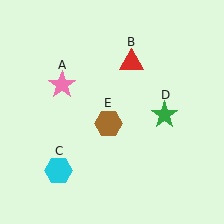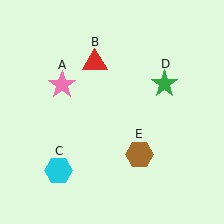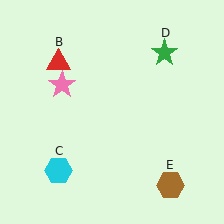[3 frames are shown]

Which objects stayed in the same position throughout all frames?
Pink star (object A) and cyan hexagon (object C) remained stationary.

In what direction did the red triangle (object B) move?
The red triangle (object B) moved left.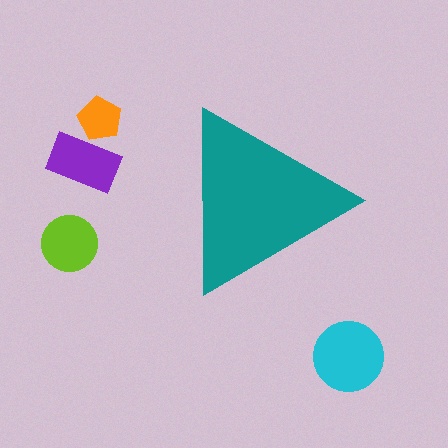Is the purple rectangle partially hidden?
No, the purple rectangle is fully visible.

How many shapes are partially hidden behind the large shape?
0 shapes are partially hidden.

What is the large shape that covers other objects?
A teal triangle.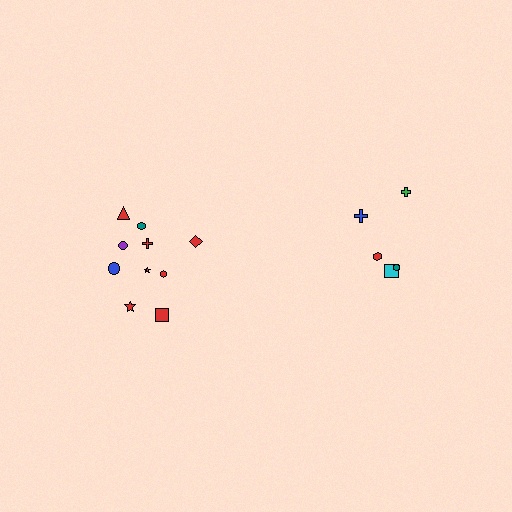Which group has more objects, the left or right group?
The left group.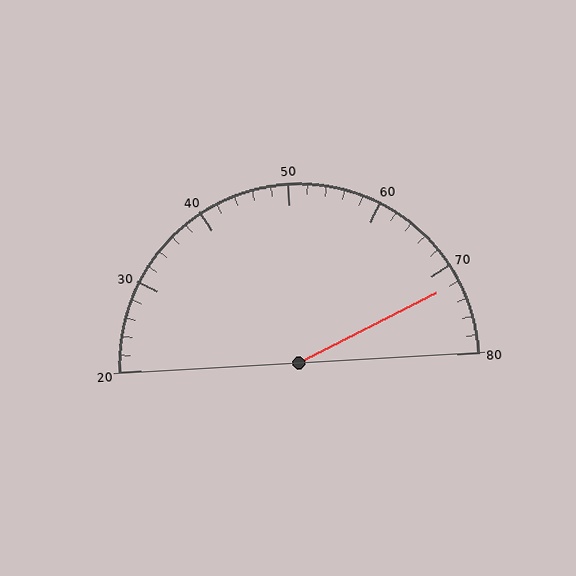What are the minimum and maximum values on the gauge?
The gauge ranges from 20 to 80.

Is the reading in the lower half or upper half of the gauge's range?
The reading is in the upper half of the range (20 to 80).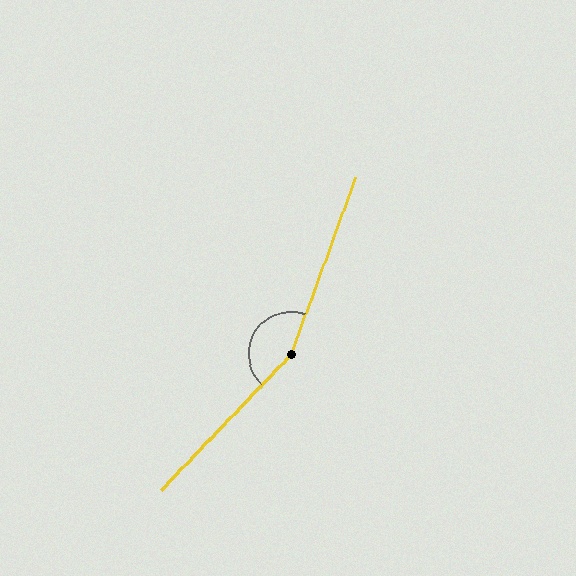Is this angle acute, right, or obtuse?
It is obtuse.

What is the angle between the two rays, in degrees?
Approximately 157 degrees.